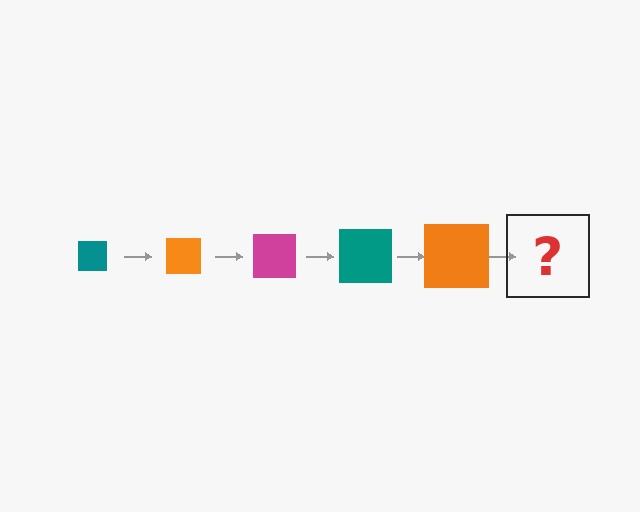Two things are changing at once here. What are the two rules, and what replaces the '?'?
The two rules are that the square grows larger each step and the color cycles through teal, orange, and magenta. The '?' should be a magenta square, larger than the previous one.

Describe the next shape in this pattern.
It should be a magenta square, larger than the previous one.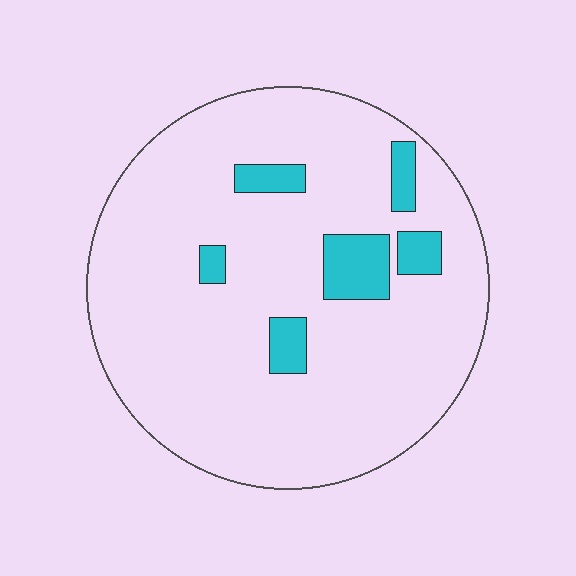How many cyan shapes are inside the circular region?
6.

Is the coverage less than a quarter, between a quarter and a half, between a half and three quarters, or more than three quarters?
Less than a quarter.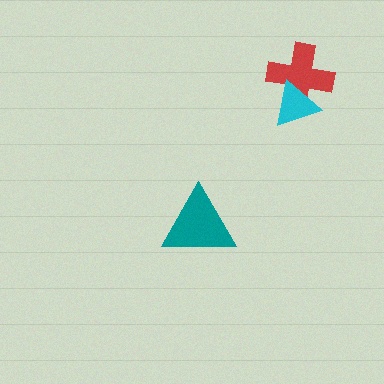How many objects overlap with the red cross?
1 object overlaps with the red cross.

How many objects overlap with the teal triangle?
0 objects overlap with the teal triangle.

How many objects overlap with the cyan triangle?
1 object overlaps with the cyan triangle.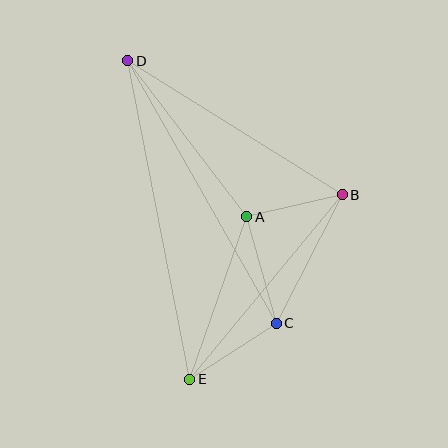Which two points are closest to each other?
Points A and B are closest to each other.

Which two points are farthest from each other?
Points D and E are farthest from each other.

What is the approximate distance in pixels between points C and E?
The distance between C and E is approximately 103 pixels.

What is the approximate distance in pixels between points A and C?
The distance between A and C is approximately 111 pixels.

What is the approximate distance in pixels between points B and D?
The distance between B and D is approximately 253 pixels.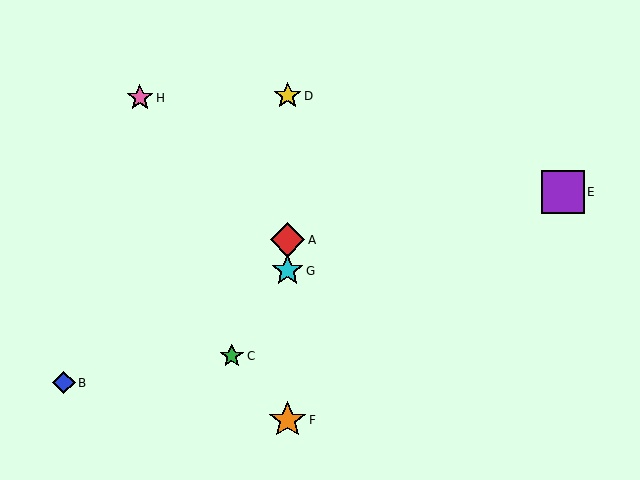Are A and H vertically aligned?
No, A is at x≈288 and H is at x≈140.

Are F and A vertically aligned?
Yes, both are at x≈288.